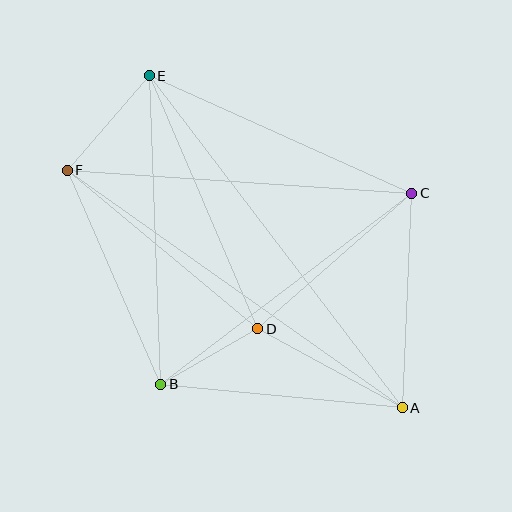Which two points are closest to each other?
Points B and D are closest to each other.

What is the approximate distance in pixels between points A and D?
The distance between A and D is approximately 165 pixels.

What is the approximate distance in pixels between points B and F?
The distance between B and F is approximately 234 pixels.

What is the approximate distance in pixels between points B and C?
The distance between B and C is approximately 316 pixels.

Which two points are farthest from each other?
Points A and E are farthest from each other.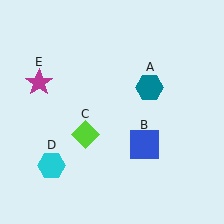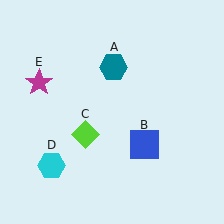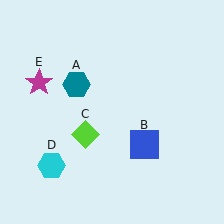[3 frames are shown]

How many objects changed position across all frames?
1 object changed position: teal hexagon (object A).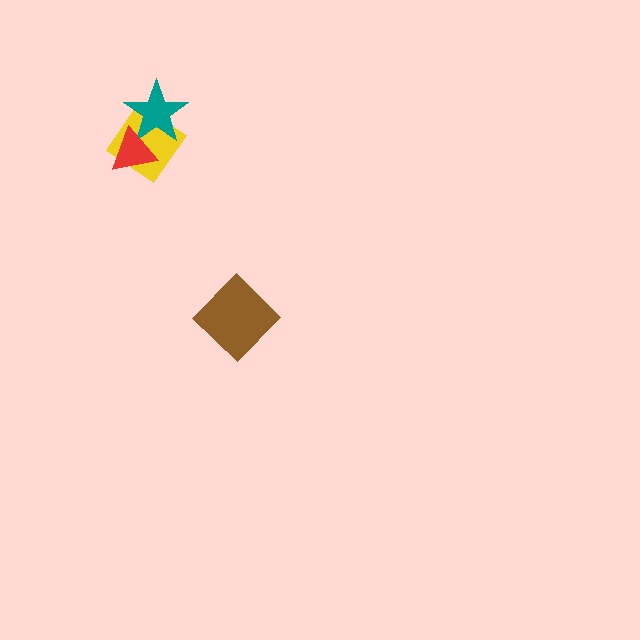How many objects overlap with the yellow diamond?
2 objects overlap with the yellow diamond.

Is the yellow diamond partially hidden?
Yes, it is partially covered by another shape.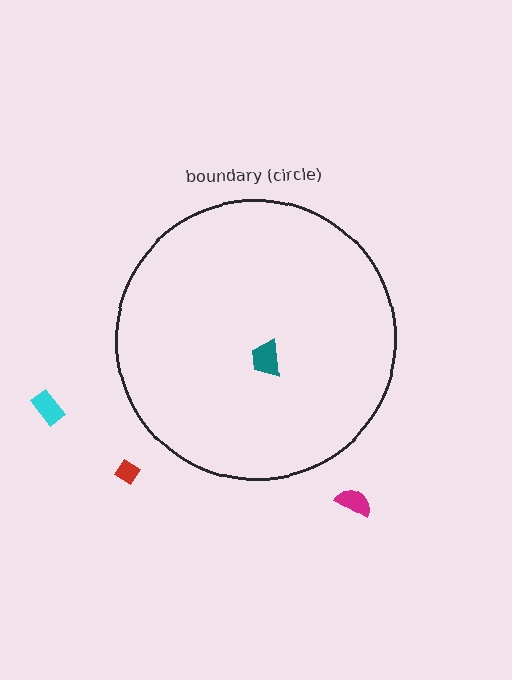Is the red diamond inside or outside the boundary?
Outside.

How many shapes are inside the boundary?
1 inside, 3 outside.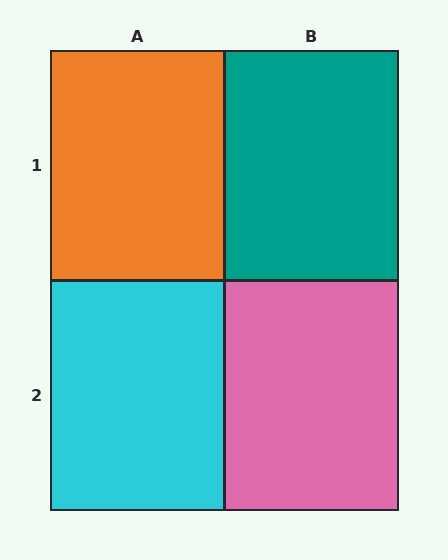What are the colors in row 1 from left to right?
Orange, teal.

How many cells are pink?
1 cell is pink.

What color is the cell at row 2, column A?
Cyan.